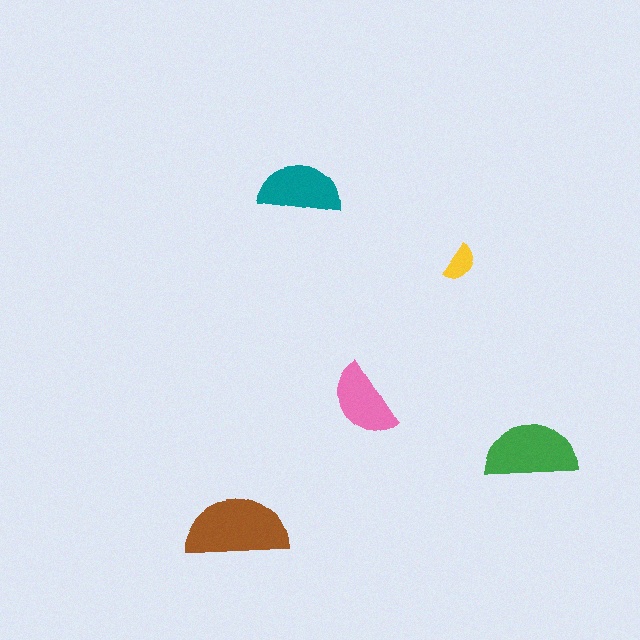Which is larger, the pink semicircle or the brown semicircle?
The brown one.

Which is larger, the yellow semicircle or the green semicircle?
The green one.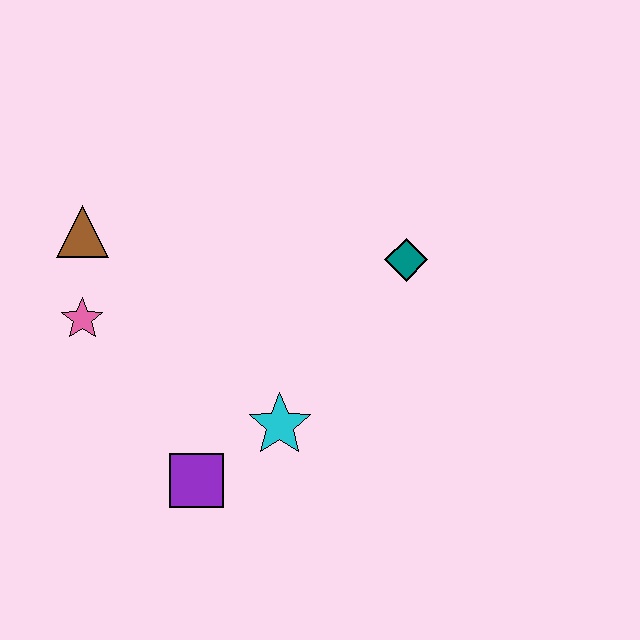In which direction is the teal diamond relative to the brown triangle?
The teal diamond is to the right of the brown triangle.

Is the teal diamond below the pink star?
No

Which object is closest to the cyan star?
The purple square is closest to the cyan star.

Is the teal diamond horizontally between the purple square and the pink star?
No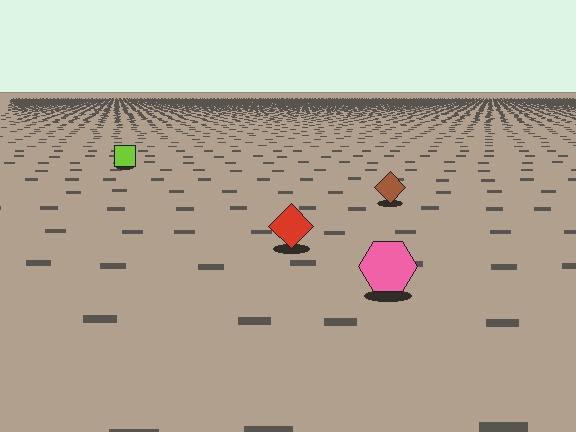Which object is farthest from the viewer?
The lime square is farthest from the viewer. It appears smaller and the ground texture around it is denser.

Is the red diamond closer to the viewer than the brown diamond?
Yes. The red diamond is closer — you can tell from the texture gradient: the ground texture is coarser near it.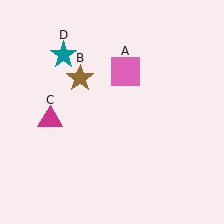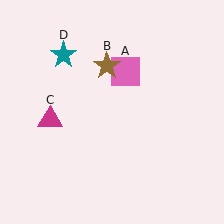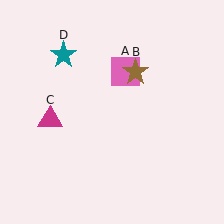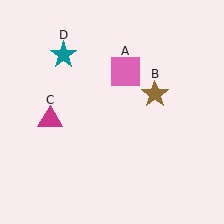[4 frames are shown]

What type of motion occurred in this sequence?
The brown star (object B) rotated clockwise around the center of the scene.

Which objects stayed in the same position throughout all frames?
Pink square (object A) and magenta triangle (object C) and teal star (object D) remained stationary.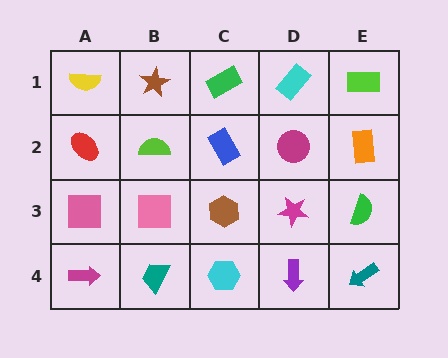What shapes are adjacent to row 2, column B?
A brown star (row 1, column B), a pink square (row 3, column B), a red ellipse (row 2, column A), a blue rectangle (row 2, column C).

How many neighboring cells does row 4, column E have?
2.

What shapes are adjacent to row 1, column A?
A red ellipse (row 2, column A), a brown star (row 1, column B).